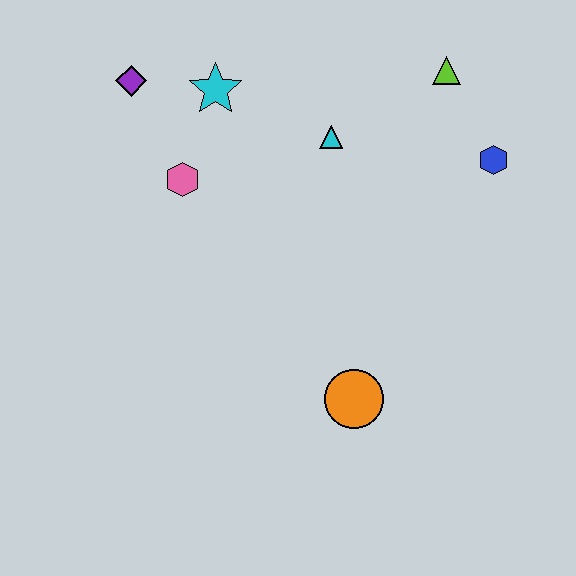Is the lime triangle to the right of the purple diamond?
Yes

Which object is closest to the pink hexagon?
The cyan star is closest to the pink hexagon.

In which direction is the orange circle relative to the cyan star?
The orange circle is below the cyan star.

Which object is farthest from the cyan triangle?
The orange circle is farthest from the cyan triangle.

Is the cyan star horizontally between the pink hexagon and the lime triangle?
Yes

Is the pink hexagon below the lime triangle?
Yes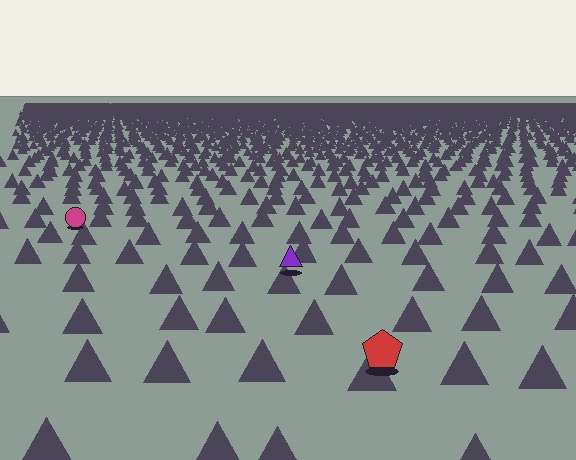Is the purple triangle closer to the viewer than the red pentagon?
No. The red pentagon is closer — you can tell from the texture gradient: the ground texture is coarser near it.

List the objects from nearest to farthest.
From nearest to farthest: the red pentagon, the purple triangle, the magenta circle.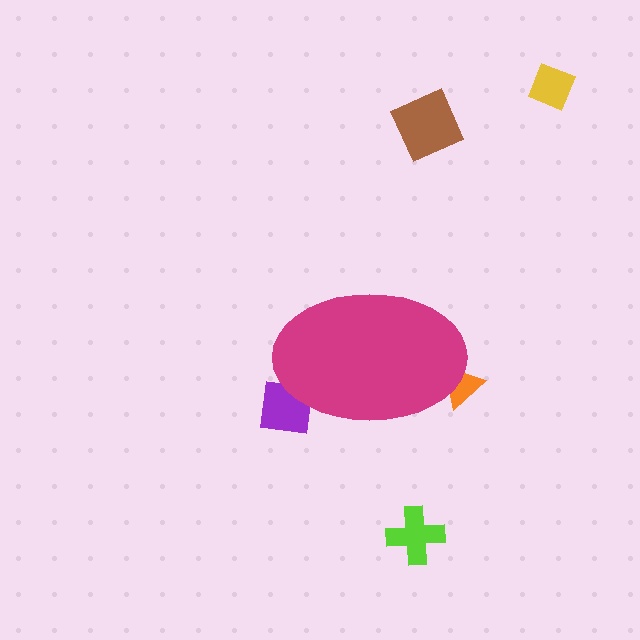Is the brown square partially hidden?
No, the brown square is fully visible.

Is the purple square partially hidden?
Yes, the purple square is partially hidden behind the magenta ellipse.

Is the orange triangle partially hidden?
Yes, the orange triangle is partially hidden behind the magenta ellipse.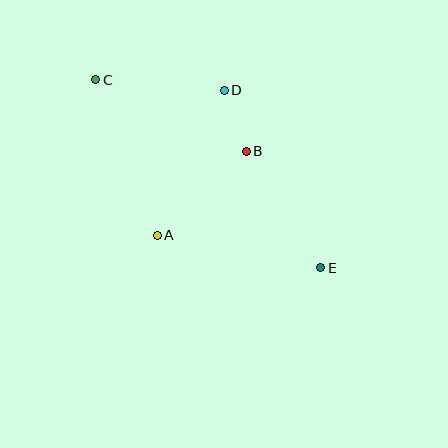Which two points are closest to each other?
Points B and D are closest to each other.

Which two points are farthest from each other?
Points C and E are farthest from each other.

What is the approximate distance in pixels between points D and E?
The distance between D and E is approximately 202 pixels.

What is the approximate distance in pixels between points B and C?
The distance between B and C is approximately 166 pixels.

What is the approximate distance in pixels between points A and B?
The distance between A and B is approximately 122 pixels.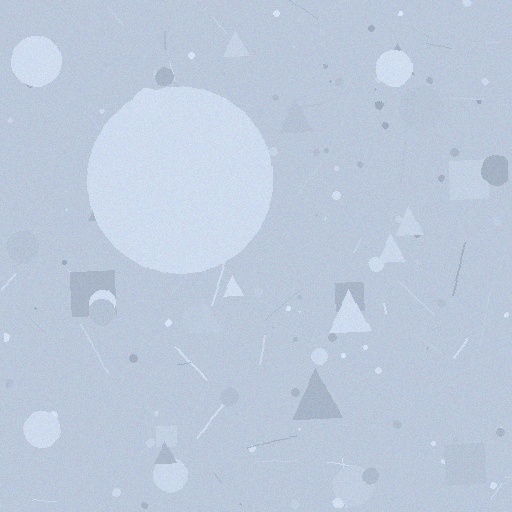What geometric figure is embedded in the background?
A circle is embedded in the background.